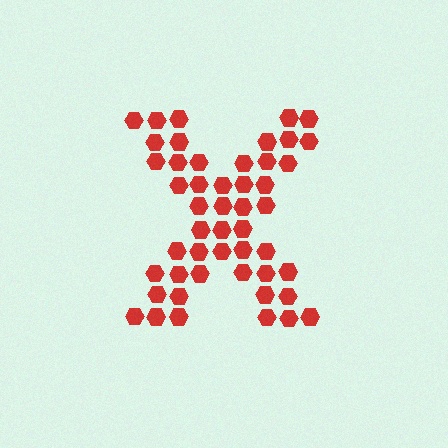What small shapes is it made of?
It is made of small hexagons.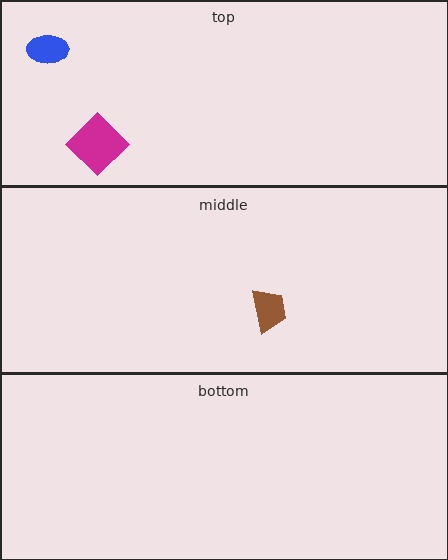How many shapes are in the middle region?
1.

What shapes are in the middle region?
The brown trapezoid.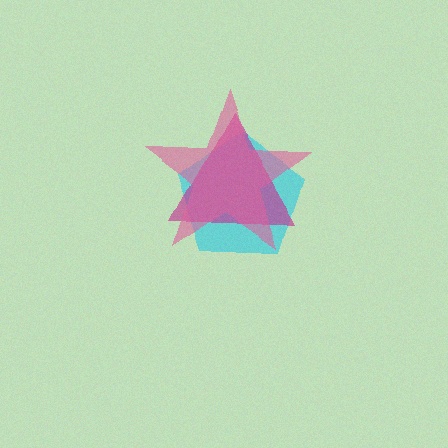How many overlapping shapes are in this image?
There are 3 overlapping shapes in the image.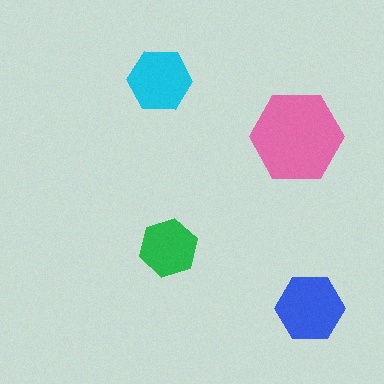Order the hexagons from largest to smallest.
the pink one, the blue one, the cyan one, the green one.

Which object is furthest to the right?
The blue hexagon is rightmost.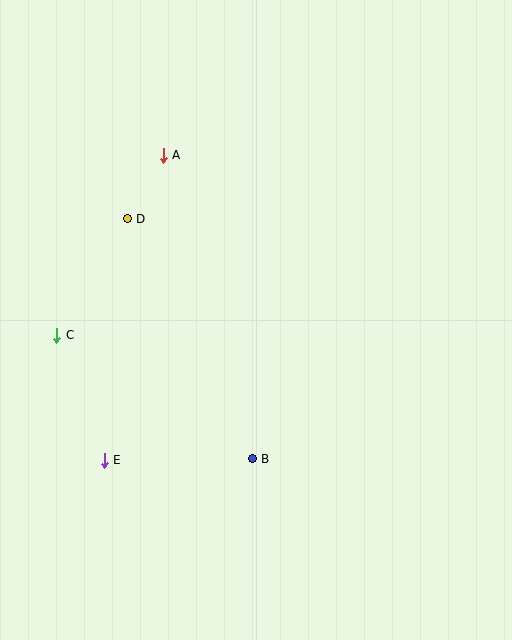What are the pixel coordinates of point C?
Point C is at (57, 335).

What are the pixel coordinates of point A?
Point A is at (163, 155).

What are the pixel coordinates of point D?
Point D is at (127, 219).